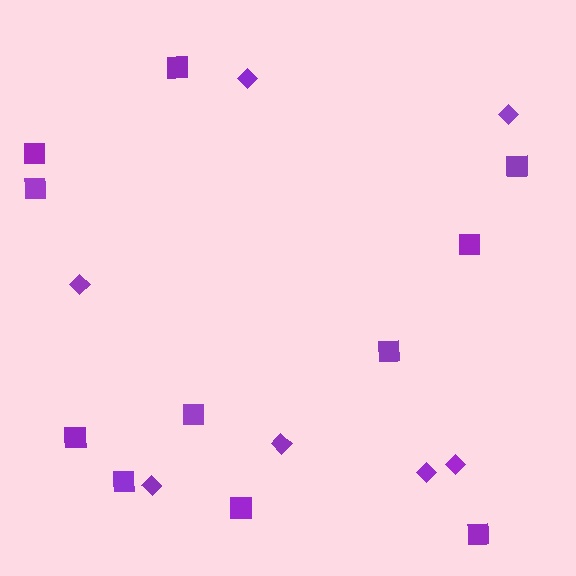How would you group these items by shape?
There are 2 groups: one group of diamonds (7) and one group of squares (11).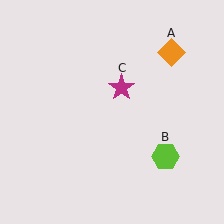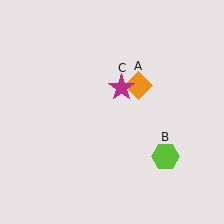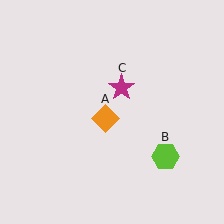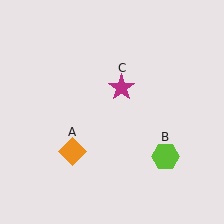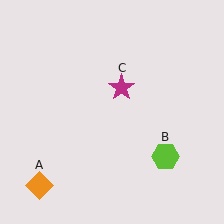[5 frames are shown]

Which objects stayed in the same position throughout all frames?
Lime hexagon (object B) and magenta star (object C) remained stationary.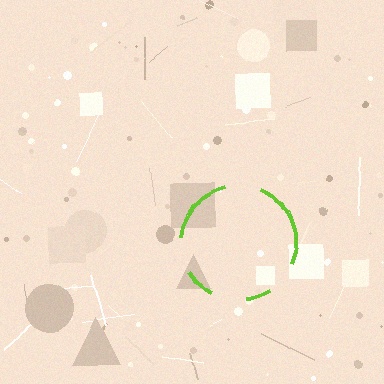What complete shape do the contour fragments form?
The contour fragments form a circle.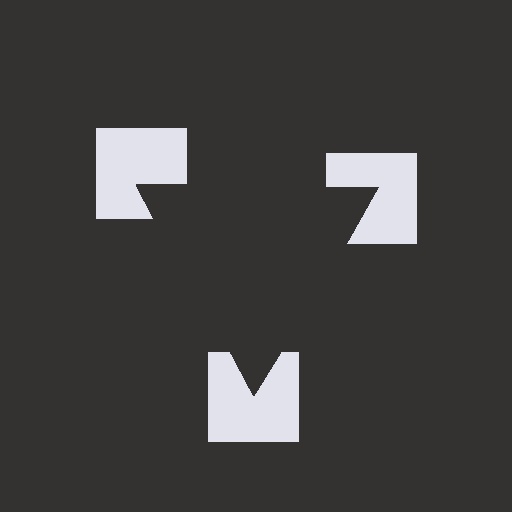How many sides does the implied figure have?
3 sides.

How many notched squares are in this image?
There are 3 — one at each vertex of the illusory triangle.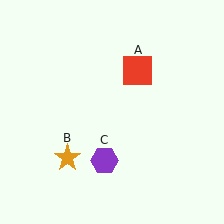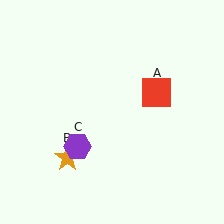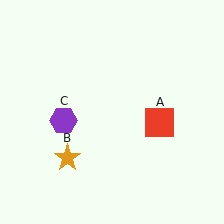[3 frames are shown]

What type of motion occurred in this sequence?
The red square (object A), purple hexagon (object C) rotated clockwise around the center of the scene.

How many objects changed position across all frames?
2 objects changed position: red square (object A), purple hexagon (object C).